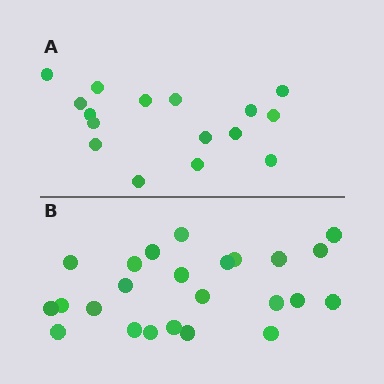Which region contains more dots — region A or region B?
Region B (the bottom region) has more dots.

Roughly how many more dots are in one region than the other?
Region B has roughly 8 or so more dots than region A.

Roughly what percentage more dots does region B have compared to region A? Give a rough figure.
About 50% more.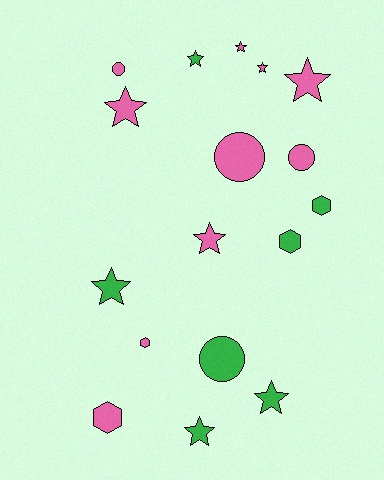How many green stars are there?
There are 4 green stars.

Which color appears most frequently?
Pink, with 10 objects.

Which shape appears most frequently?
Star, with 9 objects.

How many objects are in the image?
There are 17 objects.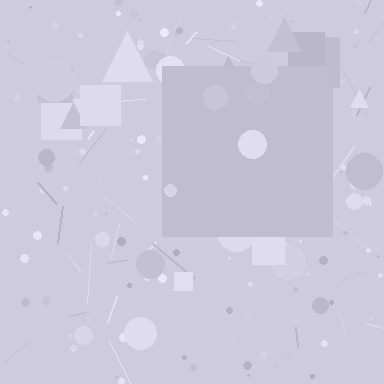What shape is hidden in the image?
A square is hidden in the image.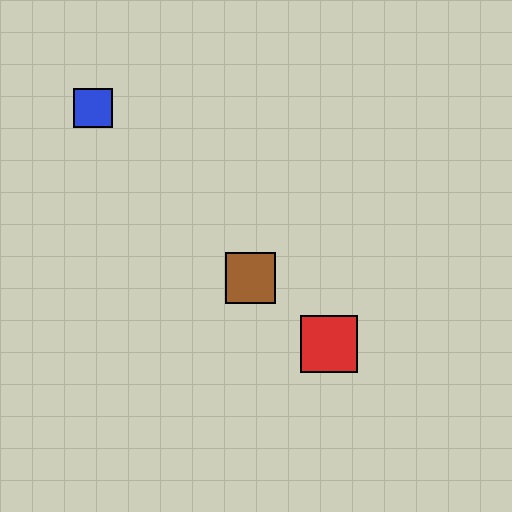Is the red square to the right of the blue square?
Yes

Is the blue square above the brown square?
Yes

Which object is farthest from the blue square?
The red square is farthest from the blue square.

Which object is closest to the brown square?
The red square is closest to the brown square.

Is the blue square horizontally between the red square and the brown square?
No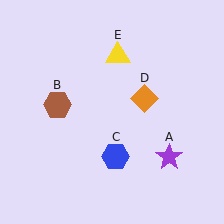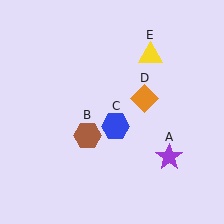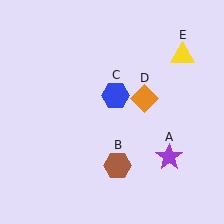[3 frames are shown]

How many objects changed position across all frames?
3 objects changed position: brown hexagon (object B), blue hexagon (object C), yellow triangle (object E).